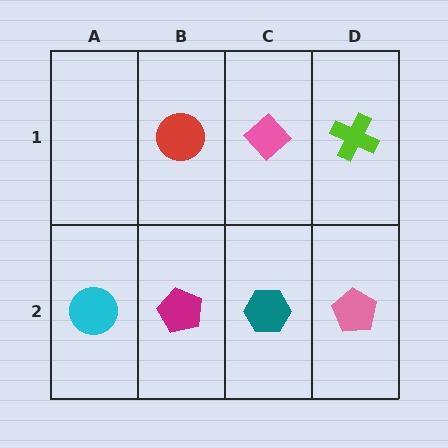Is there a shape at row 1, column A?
No, that cell is empty.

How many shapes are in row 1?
3 shapes.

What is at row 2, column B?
A magenta pentagon.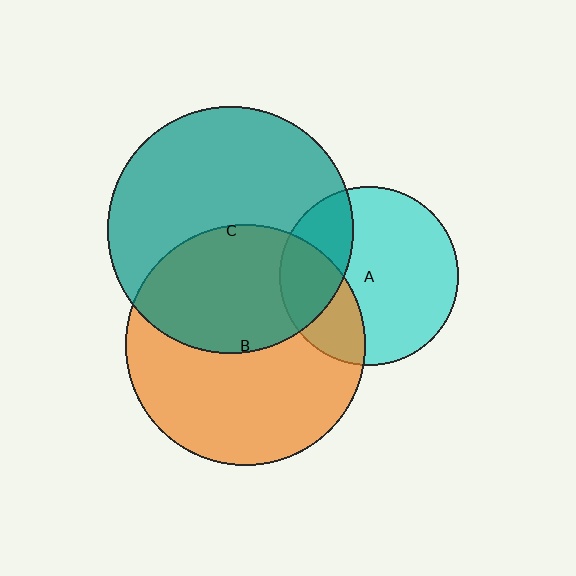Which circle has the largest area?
Circle C (teal).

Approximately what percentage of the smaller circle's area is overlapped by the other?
Approximately 30%.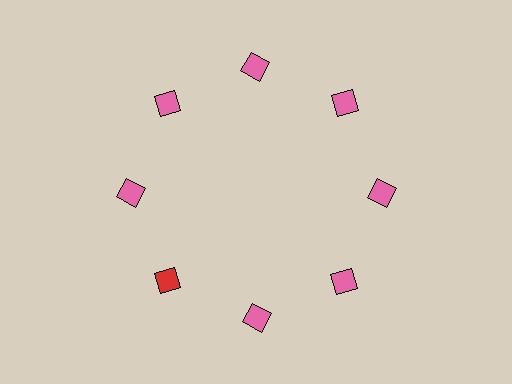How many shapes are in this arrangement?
There are 8 shapes arranged in a ring pattern.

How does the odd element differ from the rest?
It has a different color: red instead of pink.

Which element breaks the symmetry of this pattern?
The red square at roughly the 8 o'clock position breaks the symmetry. All other shapes are pink squares.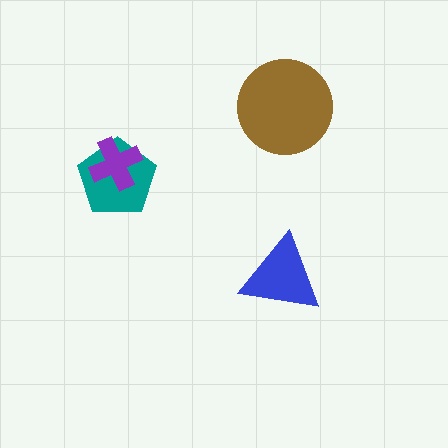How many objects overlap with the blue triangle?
0 objects overlap with the blue triangle.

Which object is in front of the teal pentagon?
The purple cross is in front of the teal pentagon.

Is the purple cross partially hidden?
No, no other shape covers it.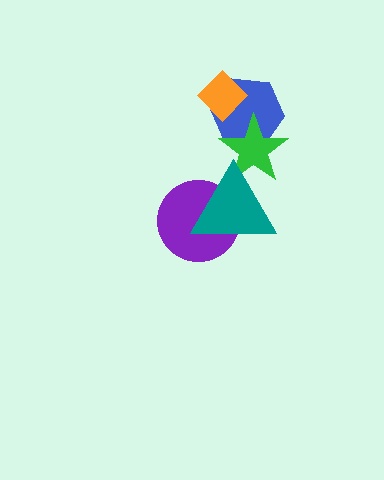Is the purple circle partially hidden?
Yes, it is partially covered by another shape.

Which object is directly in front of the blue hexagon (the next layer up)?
The green star is directly in front of the blue hexagon.